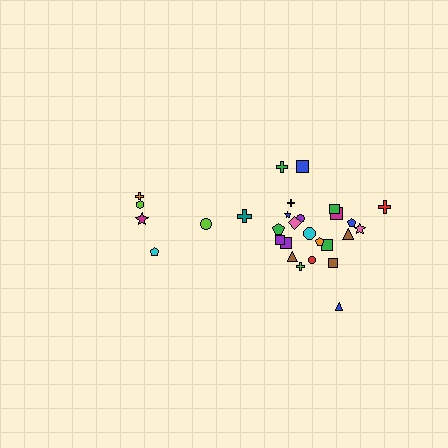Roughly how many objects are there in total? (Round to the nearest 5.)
Roughly 30 objects in total.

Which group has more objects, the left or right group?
The right group.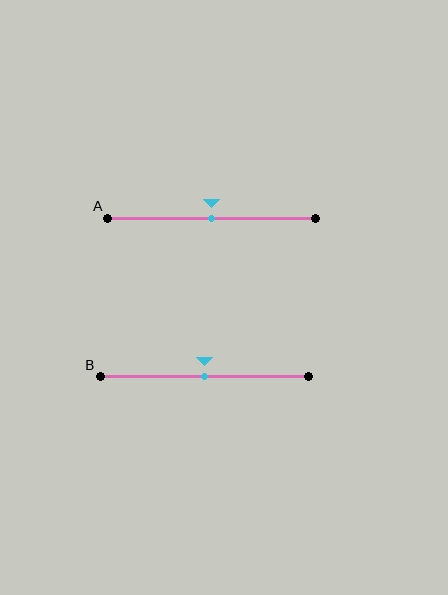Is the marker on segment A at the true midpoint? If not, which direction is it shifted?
Yes, the marker on segment A is at the true midpoint.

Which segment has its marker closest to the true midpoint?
Segment A has its marker closest to the true midpoint.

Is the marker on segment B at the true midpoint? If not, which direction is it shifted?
Yes, the marker on segment B is at the true midpoint.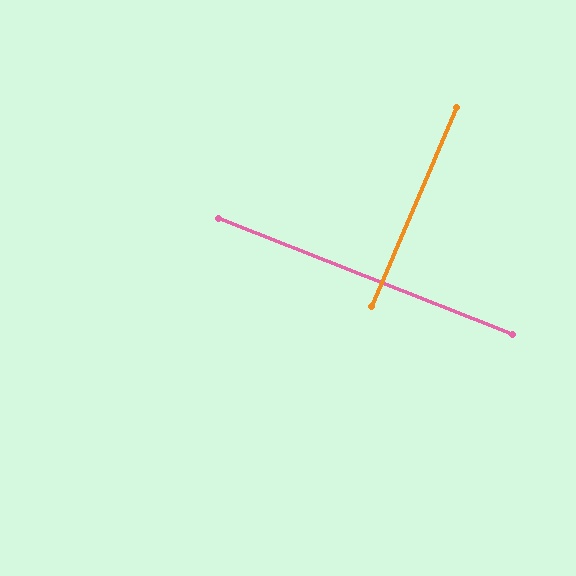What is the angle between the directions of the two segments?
Approximately 88 degrees.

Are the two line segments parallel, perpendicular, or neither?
Perpendicular — they meet at approximately 88°.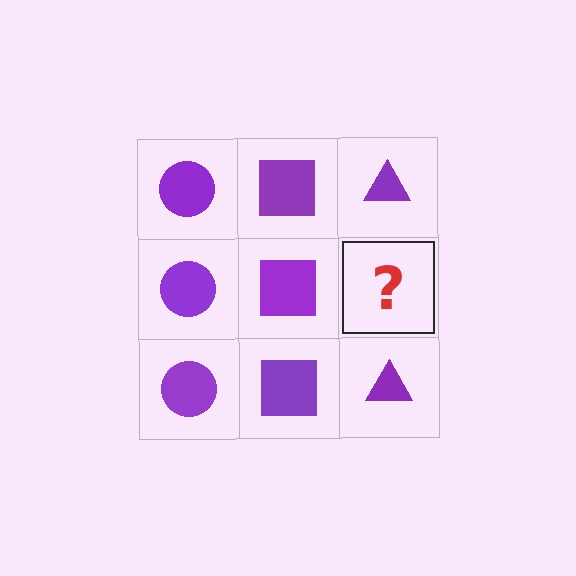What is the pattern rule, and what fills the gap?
The rule is that each column has a consistent shape. The gap should be filled with a purple triangle.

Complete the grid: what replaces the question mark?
The question mark should be replaced with a purple triangle.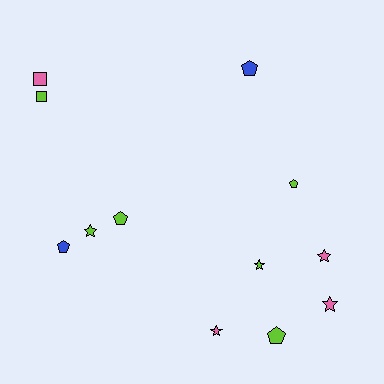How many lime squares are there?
There is 1 lime square.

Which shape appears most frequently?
Pentagon, with 5 objects.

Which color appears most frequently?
Lime, with 6 objects.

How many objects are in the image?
There are 12 objects.